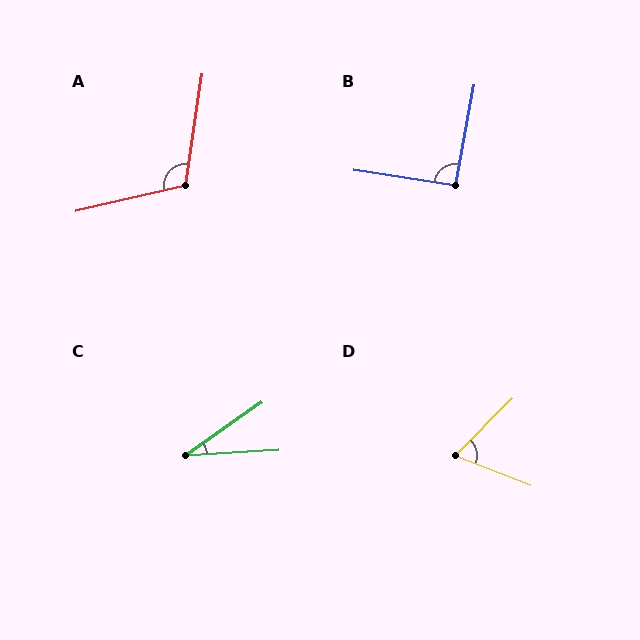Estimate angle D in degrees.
Approximately 67 degrees.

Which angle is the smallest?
C, at approximately 31 degrees.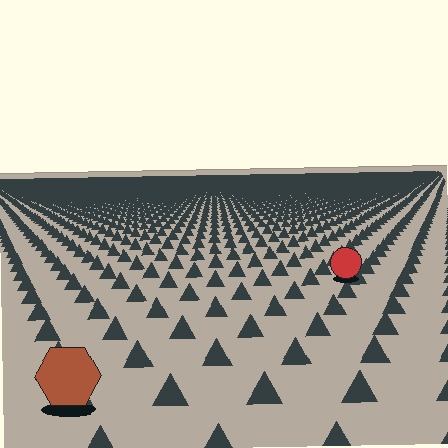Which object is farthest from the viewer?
The red circle is farthest from the viewer. It appears smaller and the ground texture around it is denser.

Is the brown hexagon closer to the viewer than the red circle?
Yes. The brown hexagon is closer — you can tell from the texture gradient: the ground texture is coarser near it.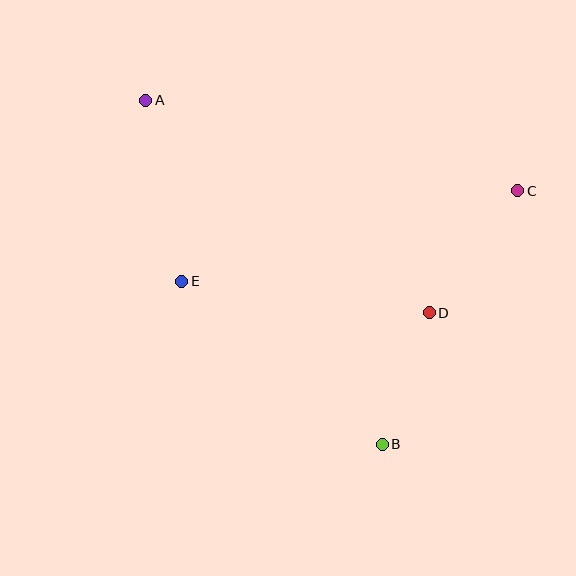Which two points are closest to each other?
Points B and D are closest to each other.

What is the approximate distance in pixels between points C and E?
The distance between C and E is approximately 348 pixels.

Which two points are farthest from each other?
Points A and B are farthest from each other.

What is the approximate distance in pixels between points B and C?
The distance between B and C is approximately 287 pixels.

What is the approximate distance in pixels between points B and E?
The distance between B and E is approximately 258 pixels.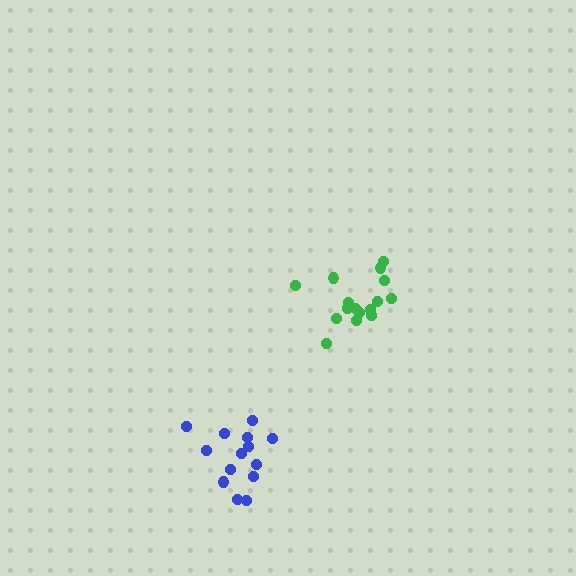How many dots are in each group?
Group 1: 16 dots, Group 2: 14 dots (30 total).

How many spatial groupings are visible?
There are 2 spatial groupings.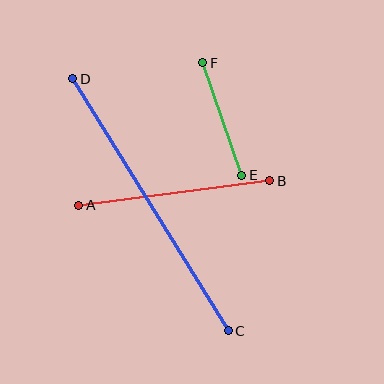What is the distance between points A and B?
The distance is approximately 193 pixels.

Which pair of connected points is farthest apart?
Points C and D are farthest apart.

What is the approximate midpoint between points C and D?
The midpoint is at approximately (151, 205) pixels.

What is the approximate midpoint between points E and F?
The midpoint is at approximately (222, 119) pixels.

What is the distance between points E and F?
The distance is approximately 119 pixels.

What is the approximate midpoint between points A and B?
The midpoint is at approximately (174, 193) pixels.